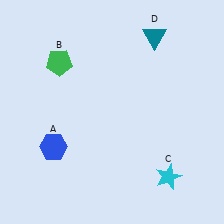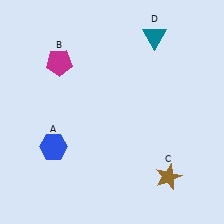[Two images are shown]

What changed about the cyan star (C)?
In Image 1, C is cyan. In Image 2, it changed to brown.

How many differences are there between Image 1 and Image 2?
There are 2 differences between the two images.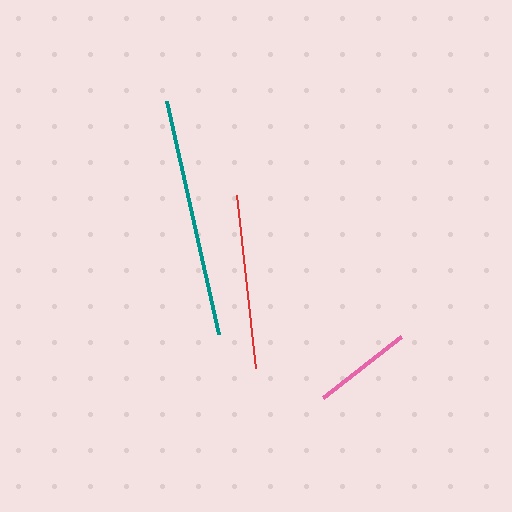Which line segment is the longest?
The teal line is the longest at approximately 238 pixels.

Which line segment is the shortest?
The pink line is the shortest at approximately 99 pixels.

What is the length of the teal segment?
The teal segment is approximately 238 pixels long.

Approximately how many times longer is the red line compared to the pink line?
The red line is approximately 1.8 times the length of the pink line.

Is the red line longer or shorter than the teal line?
The teal line is longer than the red line.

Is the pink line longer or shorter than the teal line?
The teal line is longer than the pink line.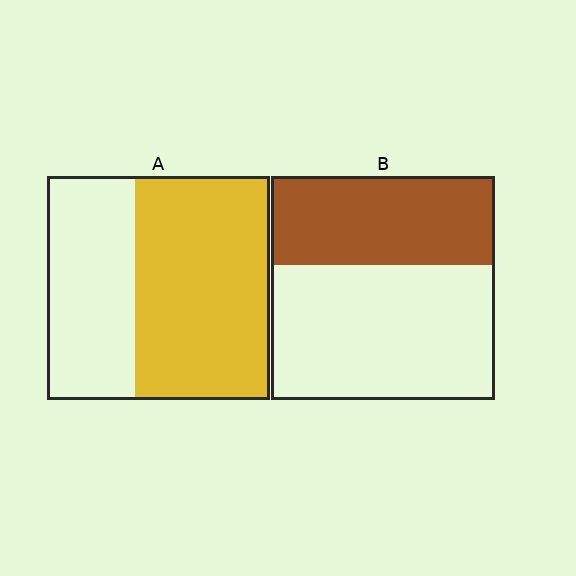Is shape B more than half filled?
No.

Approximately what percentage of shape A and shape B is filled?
A is approximately 60% and B is approximately 40%.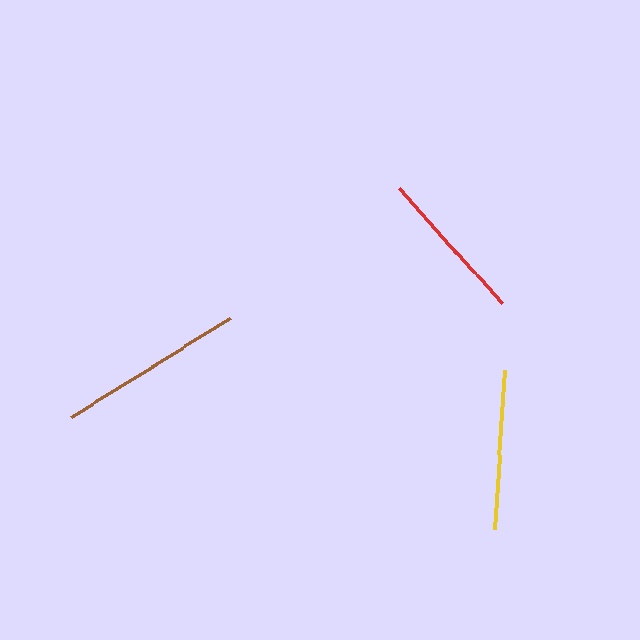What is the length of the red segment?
The red segment is approximately 154 pixels long.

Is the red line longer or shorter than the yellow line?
The yellow line is longer than the red line.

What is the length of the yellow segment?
The yellow segment is approximately 159 pixels long.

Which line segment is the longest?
The brown line is the longest at approximately 187 pixels.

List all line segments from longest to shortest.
From longest to shortest: brown, yellow, red.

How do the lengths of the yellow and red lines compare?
The yellow and red lines are approximately the same length.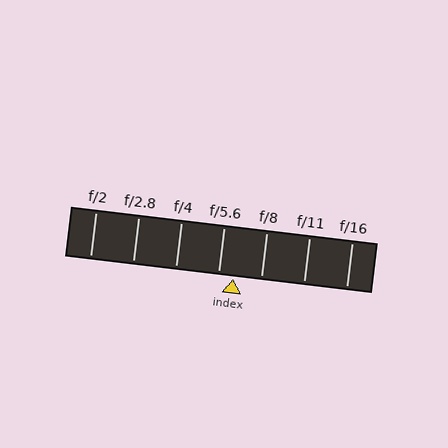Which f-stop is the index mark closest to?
The index mark is closest to f/5.6.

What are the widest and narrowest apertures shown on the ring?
The widest aperture shown is f/2 and the narrowest is f/16.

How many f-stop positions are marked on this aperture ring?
There are 7 f-stop positions marked.